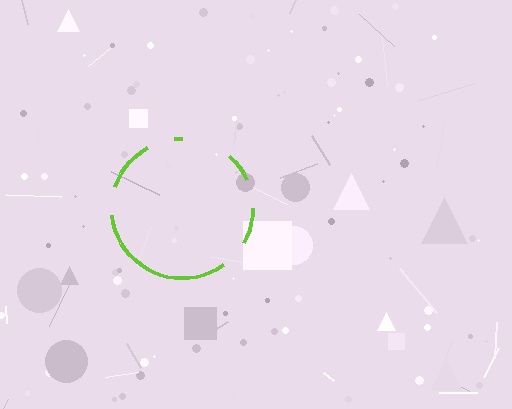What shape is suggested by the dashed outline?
The dashed outline suggests a circle.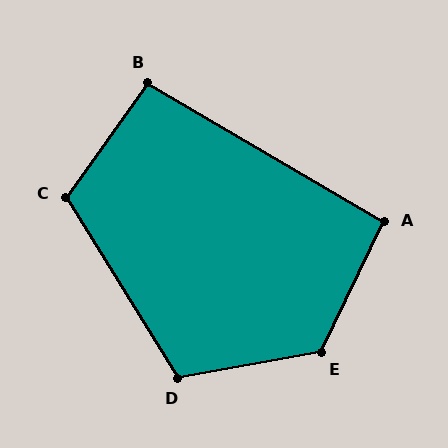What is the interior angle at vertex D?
Approximately 112 degrees (obtuse).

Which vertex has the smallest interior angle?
A, at approximately 94 degrees.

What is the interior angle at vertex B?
Approximately 95 degrees (obtuse).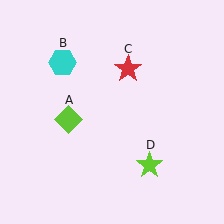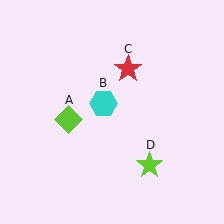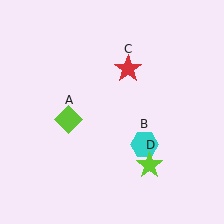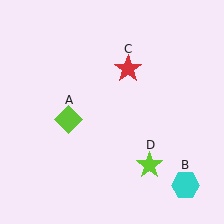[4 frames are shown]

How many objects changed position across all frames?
1 object changed position: cyan hexagon (object B).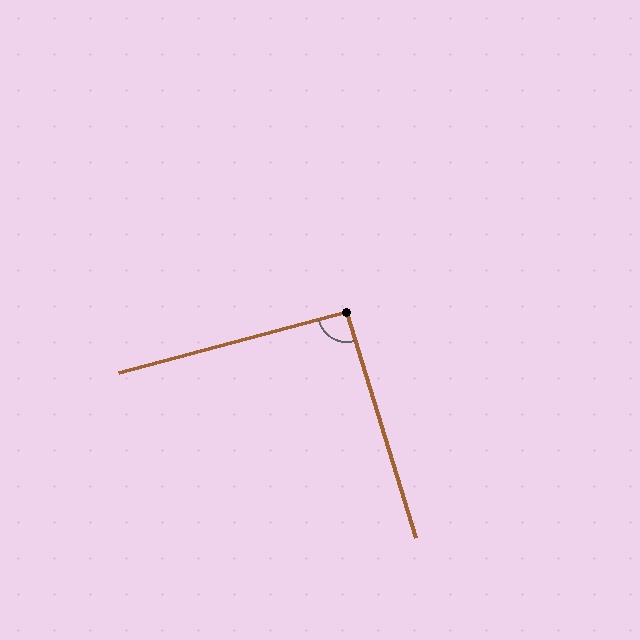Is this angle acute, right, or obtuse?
It is approximately a right angle.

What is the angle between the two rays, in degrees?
Approximately 92 degrees.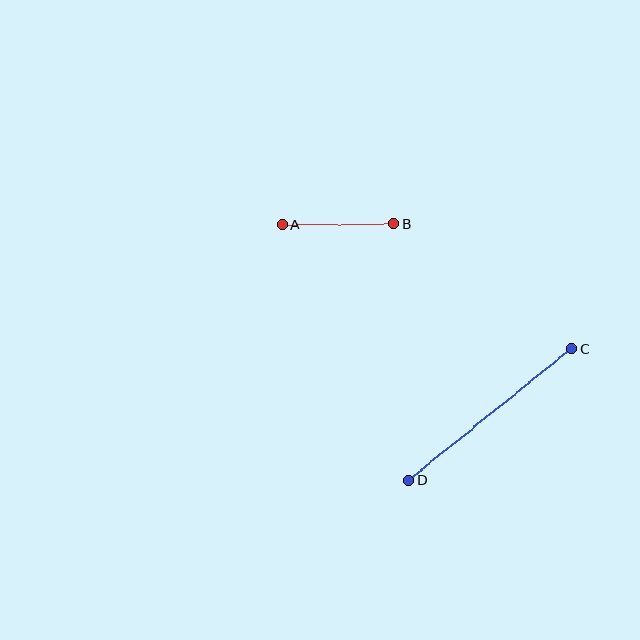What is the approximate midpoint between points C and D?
The midpoint is at approximately (490, 414) pixels.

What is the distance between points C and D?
The distance is approximately 209 pixels.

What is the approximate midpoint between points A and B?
The midpoint is at approximately (338, 224) pixels.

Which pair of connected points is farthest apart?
Points C and D are farthest apart.